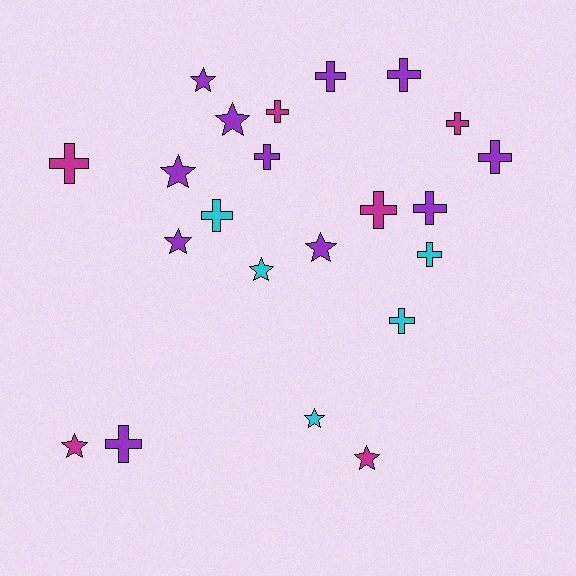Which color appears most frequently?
Purple, with 11 objects.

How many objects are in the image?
There are 22 objects.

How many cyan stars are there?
There are 2 cyan stars.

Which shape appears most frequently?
Cross, with 13 objects.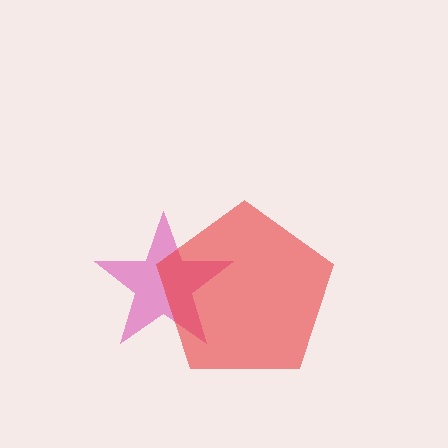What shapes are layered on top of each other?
The layered shapes are: a magenta star, a red pentagon.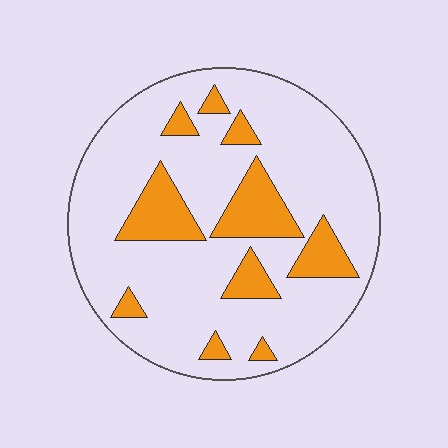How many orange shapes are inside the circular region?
10.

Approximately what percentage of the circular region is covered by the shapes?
Approximately 20%.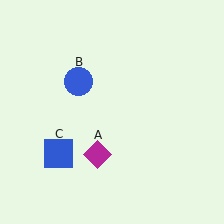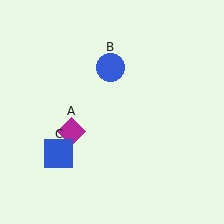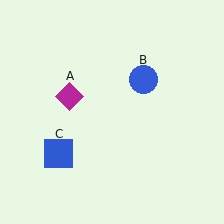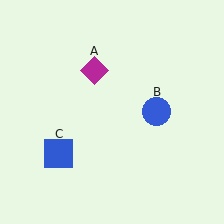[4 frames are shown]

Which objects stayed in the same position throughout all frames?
Blue square (object C) remained stationary.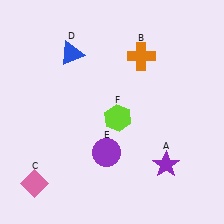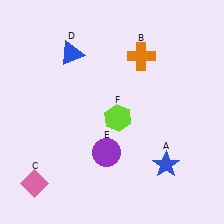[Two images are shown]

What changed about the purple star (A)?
In Image 1, A is purple. In Image 2, it changed to blue.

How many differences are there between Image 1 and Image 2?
There is 1 difference between the two images.